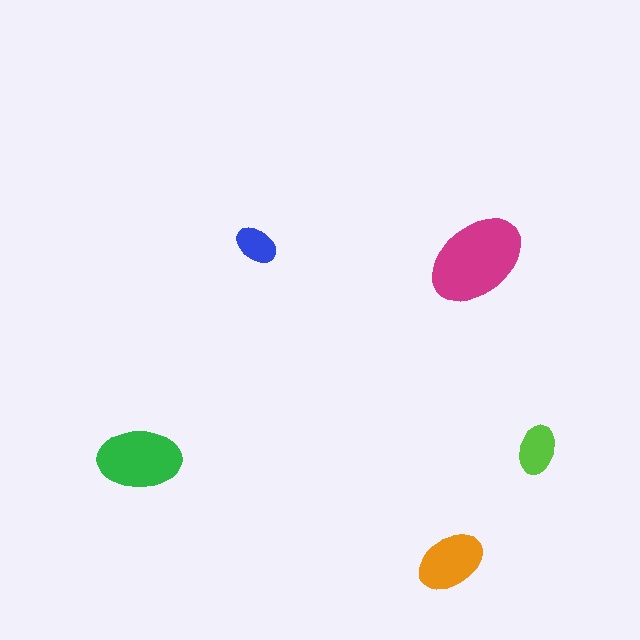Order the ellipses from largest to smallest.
the magenta one, the green one, the orange one, the lime one, the blue one.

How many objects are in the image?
There are 5 objects in the image.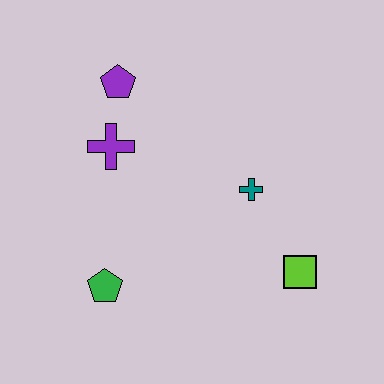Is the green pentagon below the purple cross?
Yes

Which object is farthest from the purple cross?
The lime square is farthest from the purple cross.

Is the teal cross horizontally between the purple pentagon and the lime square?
Yes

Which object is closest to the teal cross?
The lime square is closest to the teal cross.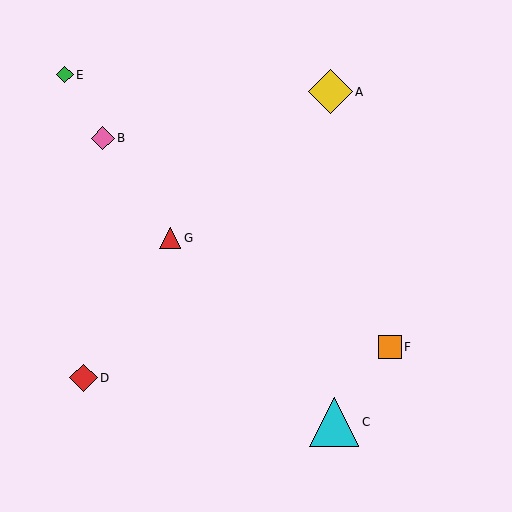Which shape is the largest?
The cyan triangle (labeled C) is the largest.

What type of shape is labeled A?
Shape A is a yellow diamond.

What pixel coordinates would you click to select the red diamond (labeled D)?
Click at (83, 378) to select the red diamond D.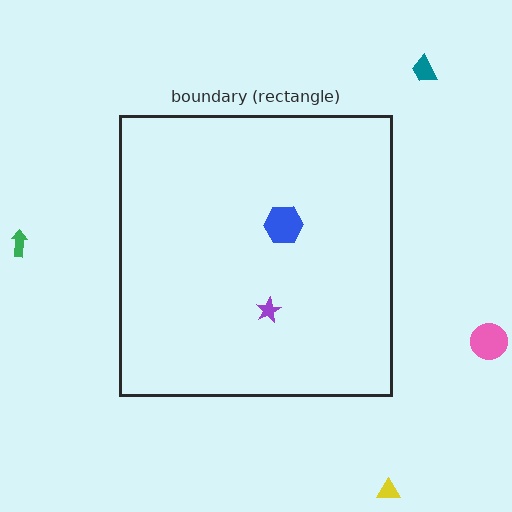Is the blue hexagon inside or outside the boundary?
Inside.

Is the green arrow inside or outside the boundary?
Outside.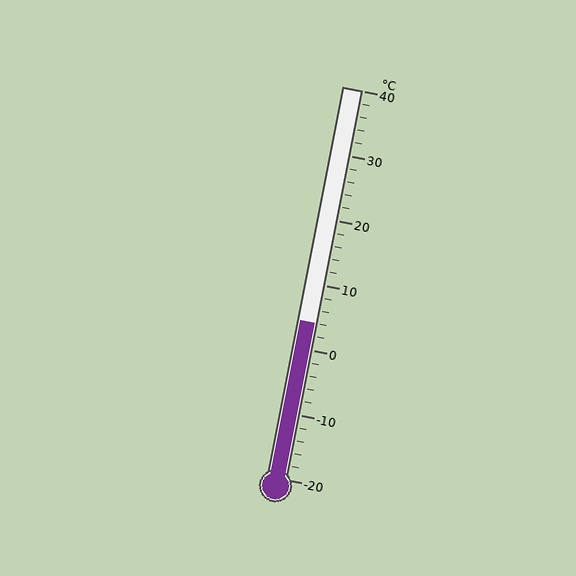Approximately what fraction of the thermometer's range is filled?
The thermometer is filled to approximately 40% of its range.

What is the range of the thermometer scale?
The thermometer scale ranges from -20°C to 40°C.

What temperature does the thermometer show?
The thermometer shows approximately 4°C.